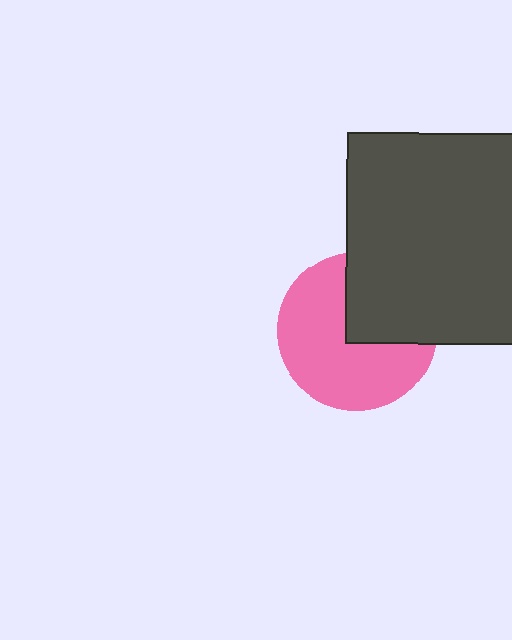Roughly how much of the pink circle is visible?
About half of it is visible (roughly 64%).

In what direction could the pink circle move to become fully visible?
The pink circle could move toward the lower-left. That would shift it out from behind the dark gray rectangle entirely.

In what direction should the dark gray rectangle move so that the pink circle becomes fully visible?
The dark gray rectangle should move toward the upper-right. That is the shortest direction to clear the overlap and leave the pink circle fully visible.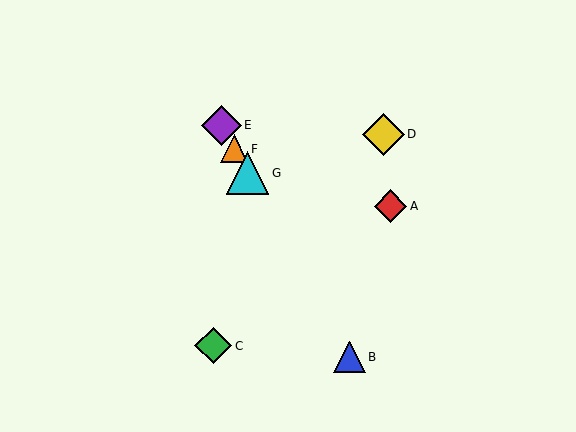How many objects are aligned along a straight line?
4 objects (B, E, F, G) are aligned along a straight line.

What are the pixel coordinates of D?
Object D is at (384, 134).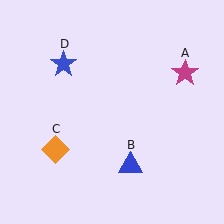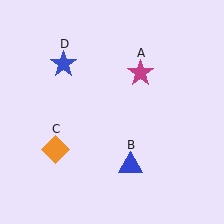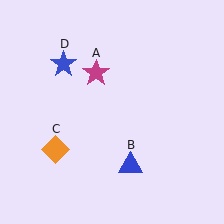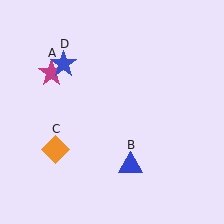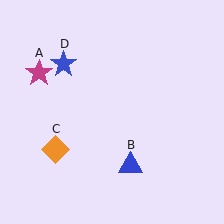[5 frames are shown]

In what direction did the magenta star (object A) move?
The magenta star (object A) moved left.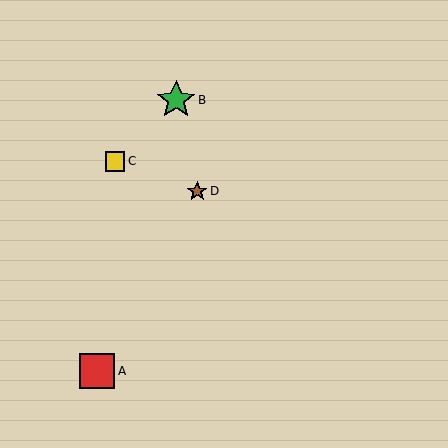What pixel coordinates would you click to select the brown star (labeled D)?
Click at (197, 191) to select the brown star D.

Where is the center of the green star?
The center of the green star is at (176, 100).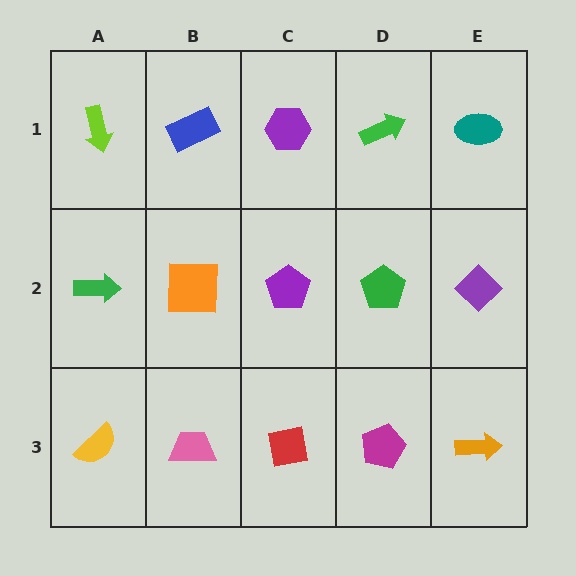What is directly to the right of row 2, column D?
A purple diamond.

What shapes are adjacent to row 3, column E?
A purple diamond (row 2, column E), a magenta pentagon (row 3, column D).